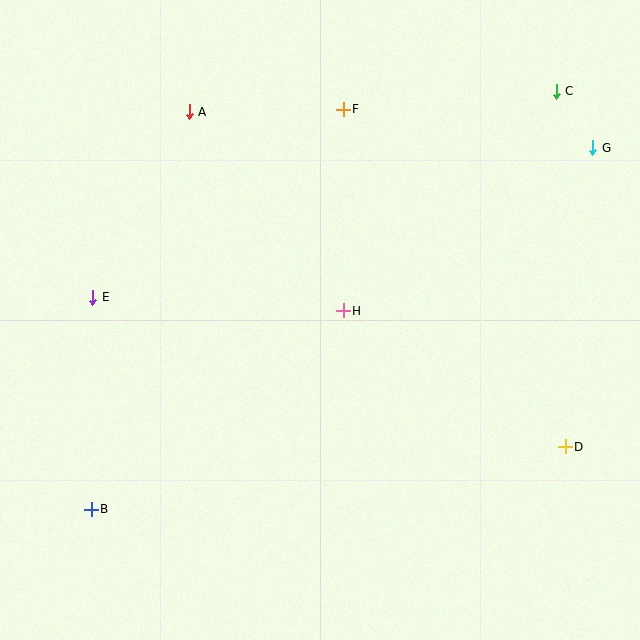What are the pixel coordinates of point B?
Point B is at (91, 509).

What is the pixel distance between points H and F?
The distance between H and F is 202 pixels.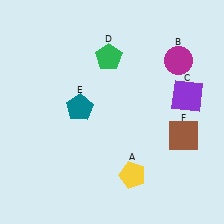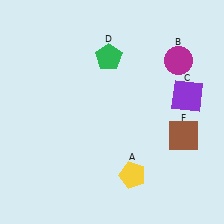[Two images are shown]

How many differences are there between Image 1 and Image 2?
There is 1 difference between the two images.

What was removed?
The teal pentagon (E) was removed in Image 2.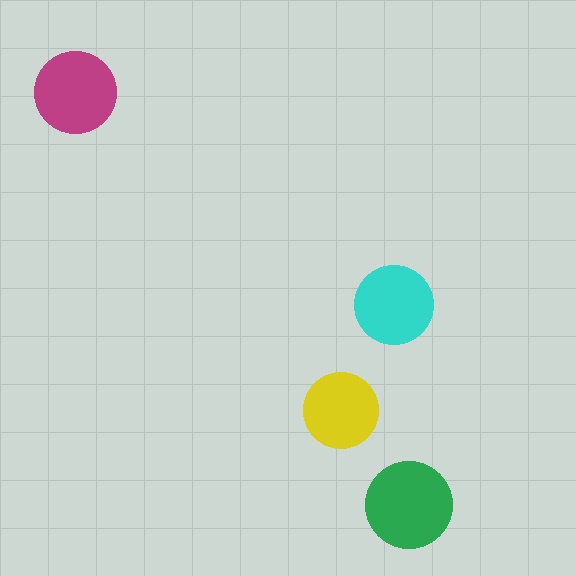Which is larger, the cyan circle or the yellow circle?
The cyan one.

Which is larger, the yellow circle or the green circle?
The green one.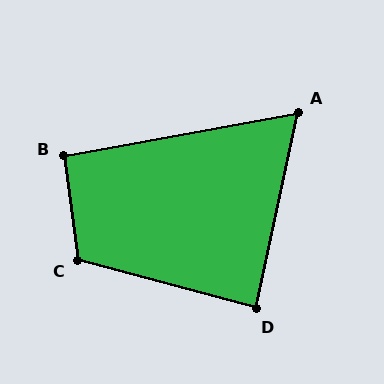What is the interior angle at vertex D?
Approximately 87 degrees (approximately right).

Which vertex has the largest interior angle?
C, at approximately 113 degrees.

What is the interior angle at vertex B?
Approximately 93 degrees (approximately right).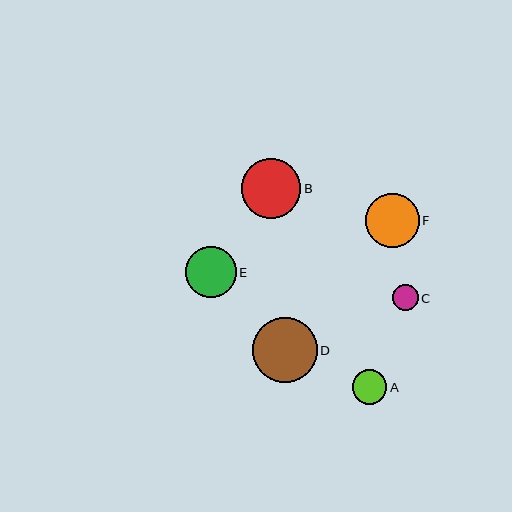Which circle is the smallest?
Circle C is the smallest with a size of approximately 26 pixels.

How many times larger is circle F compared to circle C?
Circle F is approximately 2.1 times the size of circle C.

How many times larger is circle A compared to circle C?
Circle A is approximately 1.3 times the size of circle C.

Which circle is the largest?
Circle D is the largest with a size of approximately 64 pixels.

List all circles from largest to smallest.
From largest to smallest: D, B, F, E, A, C.